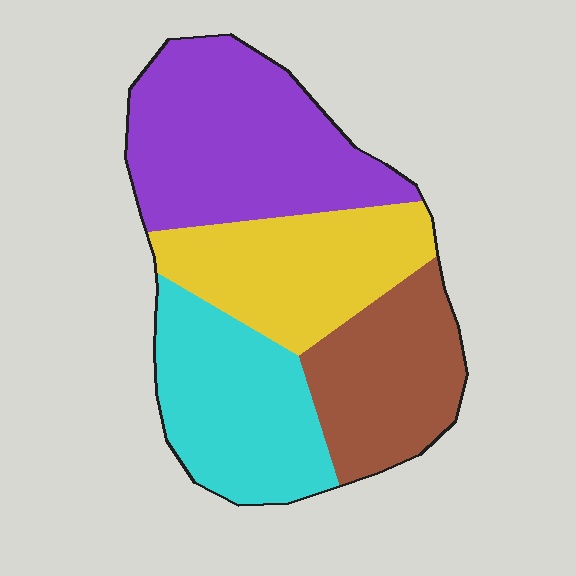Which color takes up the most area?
Purple, at roughly 30%.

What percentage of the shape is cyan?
Cyan covers about 25% of the shape.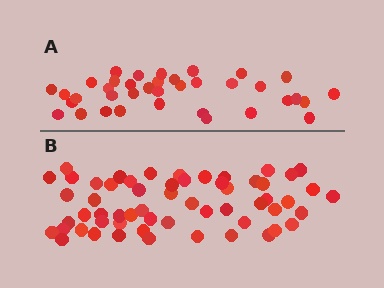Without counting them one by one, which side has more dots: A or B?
Region B (the bottom region) has more dots.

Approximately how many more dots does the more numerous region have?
Region B has approximately 20 more dots than region A.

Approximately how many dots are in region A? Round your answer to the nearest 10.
About 40 dots. (The exact count is 37, which rounds to 40.)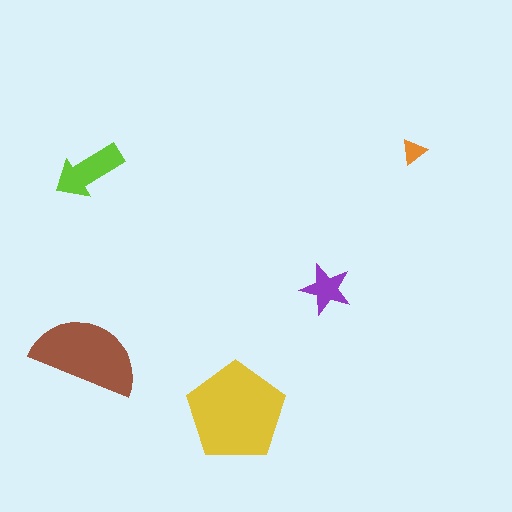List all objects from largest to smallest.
The yellow pentagon, the brown semicircle, the lime arrow, the purple star, the orange triangle.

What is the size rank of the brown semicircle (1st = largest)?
2nd.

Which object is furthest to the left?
The lime arrow is leftmost.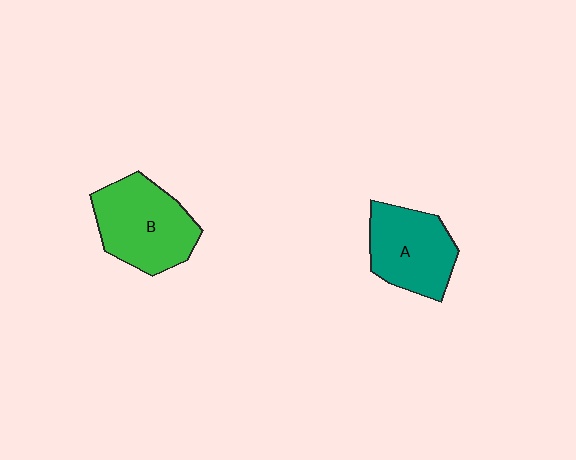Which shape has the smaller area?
Shape A (teal).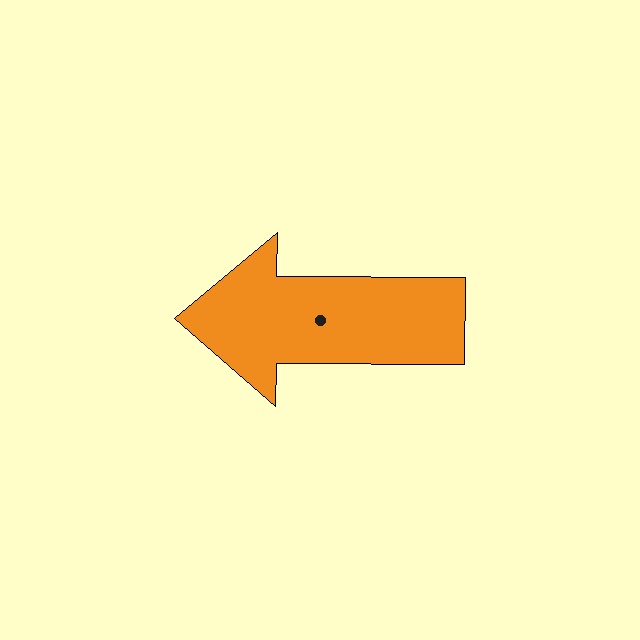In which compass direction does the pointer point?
West.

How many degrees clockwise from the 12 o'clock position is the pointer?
Approximately 271 degrees.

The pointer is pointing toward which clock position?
Roughly 9 o'clock.